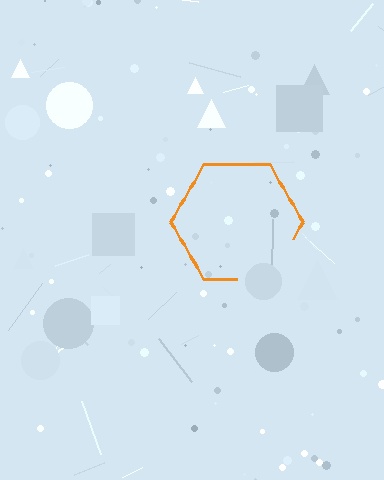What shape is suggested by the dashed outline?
The dashed outline suggests a hexagon.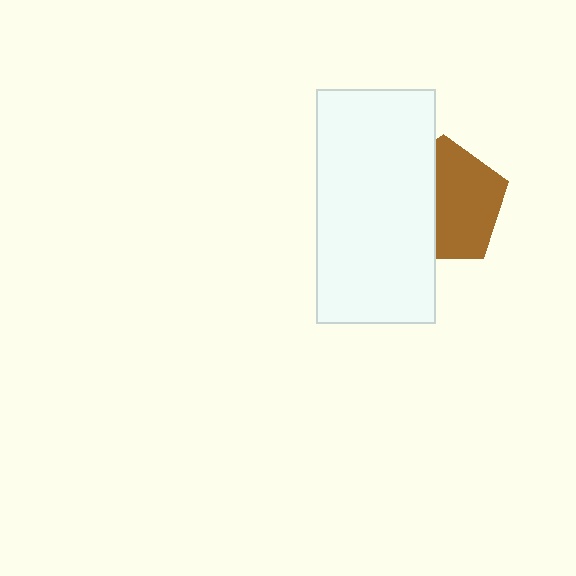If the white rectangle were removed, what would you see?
You would see the complete brown pentagon.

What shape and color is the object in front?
The object in front is a white rectangle.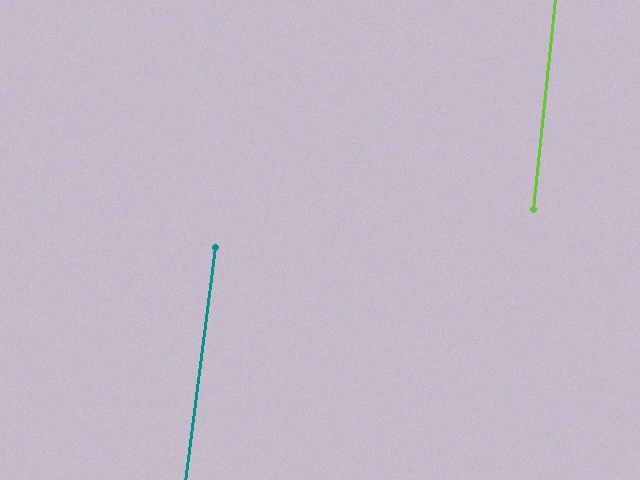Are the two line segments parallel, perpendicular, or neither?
Parallel — their directions differ by only 1.5°.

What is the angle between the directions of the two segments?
Approximately 2 degrees.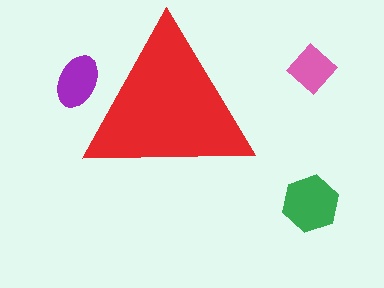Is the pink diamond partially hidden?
No, the pink diamond is fully visible.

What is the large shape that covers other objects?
A red triangle.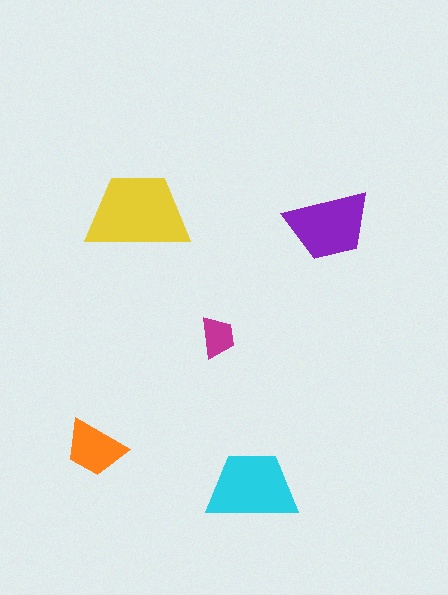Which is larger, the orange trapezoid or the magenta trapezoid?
The orange one.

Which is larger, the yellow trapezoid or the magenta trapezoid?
The yellow one.